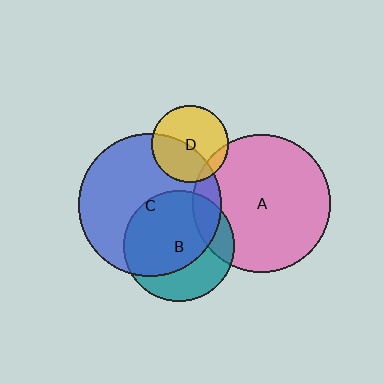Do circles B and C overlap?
Yes.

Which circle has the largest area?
Circle C (blue).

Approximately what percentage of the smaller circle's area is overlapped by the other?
Approximately 65%.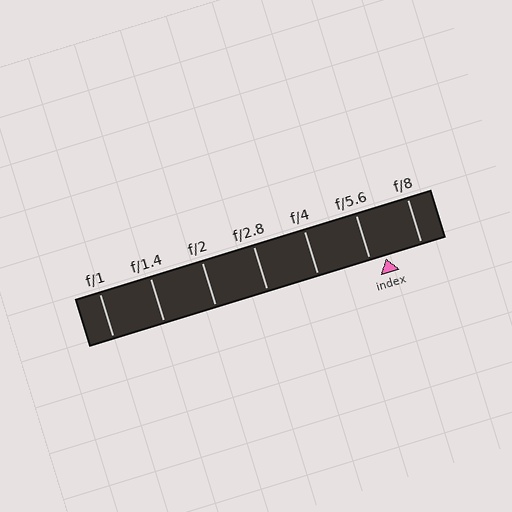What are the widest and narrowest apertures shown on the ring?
The widest aperture shown is f/1 and the narrowest is f/8.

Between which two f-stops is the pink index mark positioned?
The index mark is between f/5.6 and f/8.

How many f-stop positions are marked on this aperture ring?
There are 7 f-stop positions marked.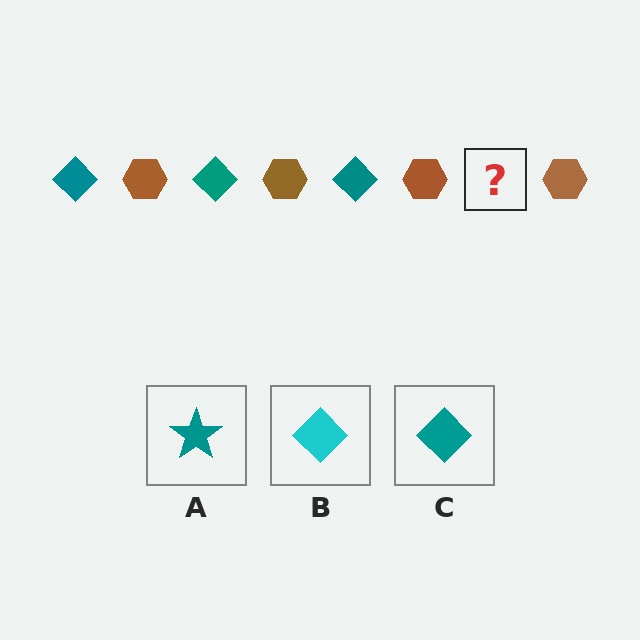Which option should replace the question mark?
Option C.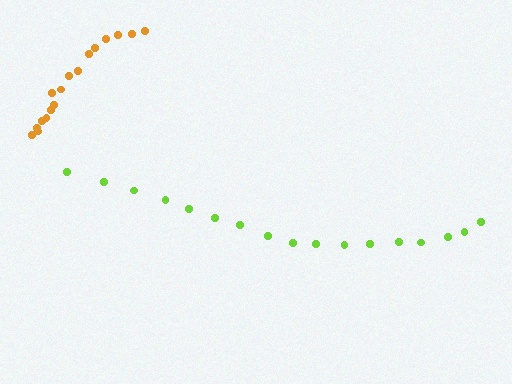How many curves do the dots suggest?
There are 2 distinct paths.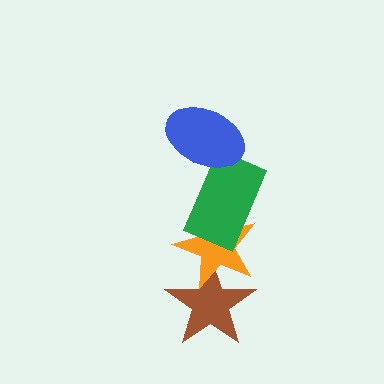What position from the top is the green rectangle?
The green rectangle is 2nd from the top.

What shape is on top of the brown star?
The orange star is on top of the brown star.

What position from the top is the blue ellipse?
The blue ellipse is 1st from the top.